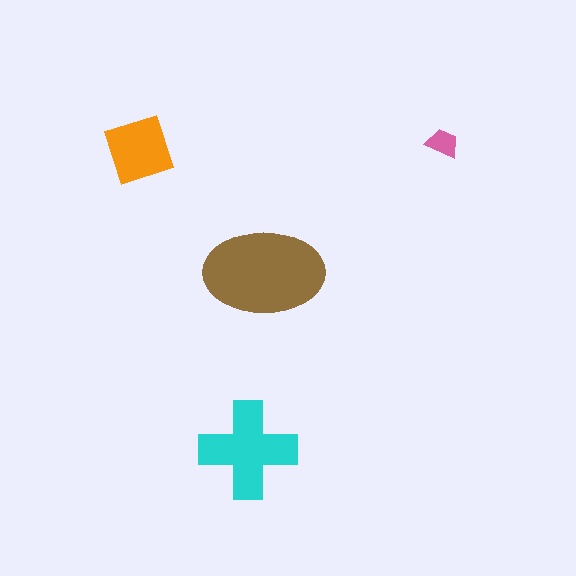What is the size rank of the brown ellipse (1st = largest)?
1st.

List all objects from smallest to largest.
The pink trapezoid, the orange diamond, the cyan cross, the brown ellipse.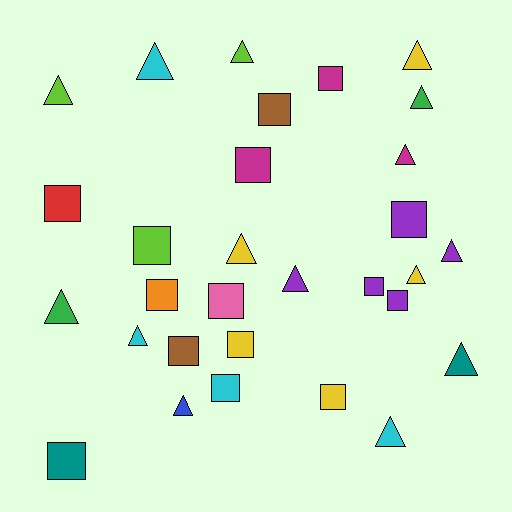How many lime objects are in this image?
There are 3 lime objects.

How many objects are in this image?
There are 30 objects.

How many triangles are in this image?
There are 15 triangles.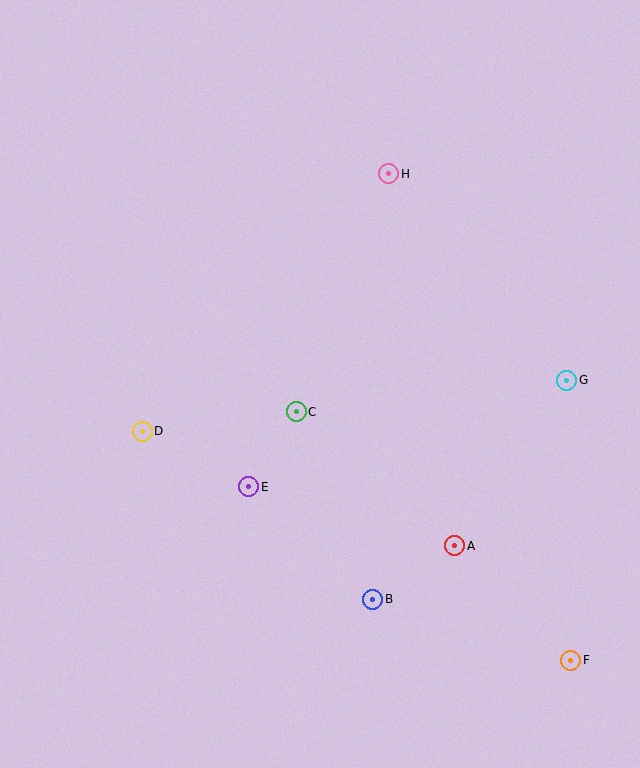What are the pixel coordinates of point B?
Point B is at (373, 599).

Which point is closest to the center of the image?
Point C at (296, 412) is closest to the center.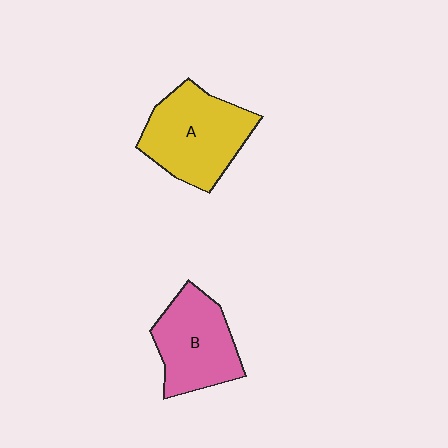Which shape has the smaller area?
Shape B (pink).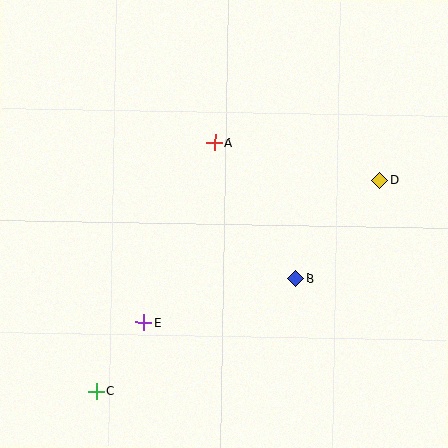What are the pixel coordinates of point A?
Point A is at (215, 142).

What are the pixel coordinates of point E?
Point E is at (144, 323).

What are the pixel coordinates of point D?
Point D is at (380, 180).